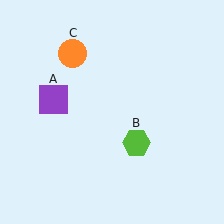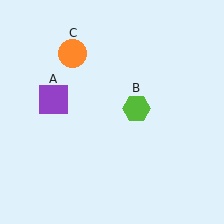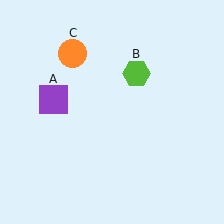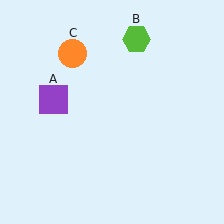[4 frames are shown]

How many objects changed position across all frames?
1 object changed position: lime hexagon (object B).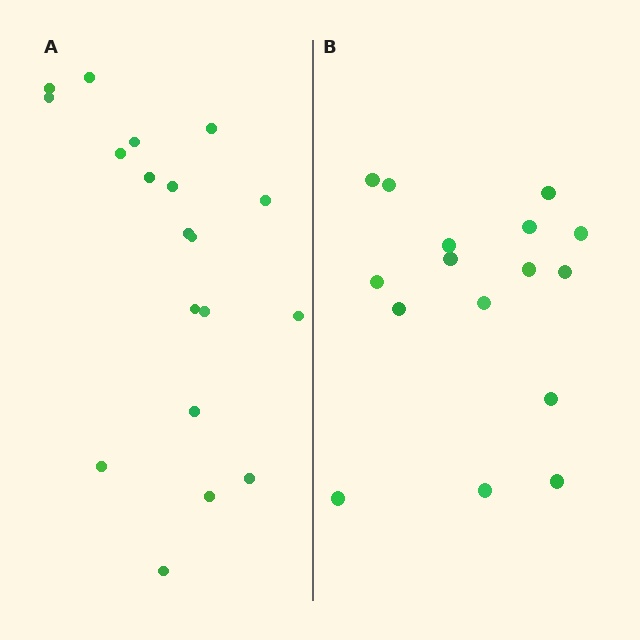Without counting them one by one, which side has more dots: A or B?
Region A (the left region) has more dots.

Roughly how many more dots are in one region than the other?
Region A has just a few more — roughly 2 or 3 more dots than region B.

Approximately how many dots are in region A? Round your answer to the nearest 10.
About 20 dots. (The exact count is 19, which rounds to 20.)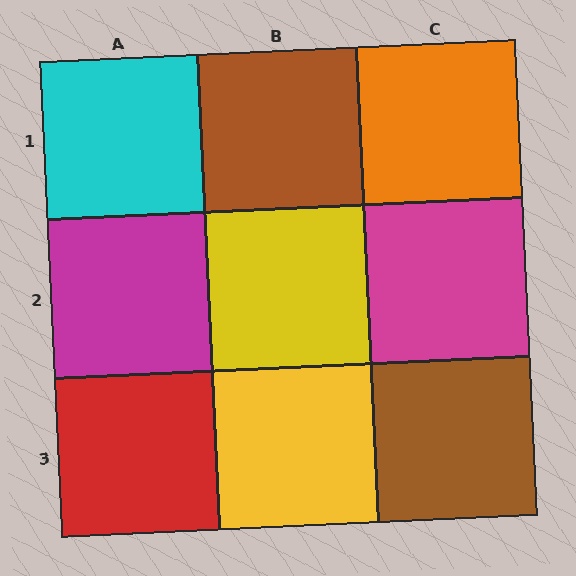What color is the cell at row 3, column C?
Brown.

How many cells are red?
1 cell is red.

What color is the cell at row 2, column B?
Yellow.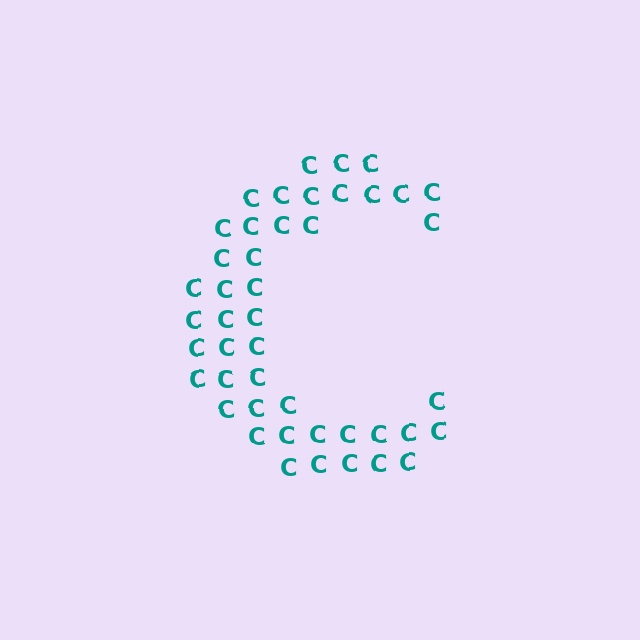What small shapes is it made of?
It is made of small letter C's.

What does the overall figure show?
The overall figure shows the letter C.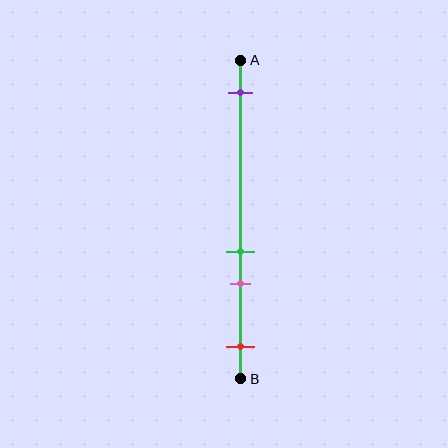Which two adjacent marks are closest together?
The green and pink marks are the closest adjacent pair.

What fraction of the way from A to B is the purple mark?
The purple mark is approximately 10% (0.1) of the way from A to B.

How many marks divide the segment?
There are 4 marks dividing the segment.